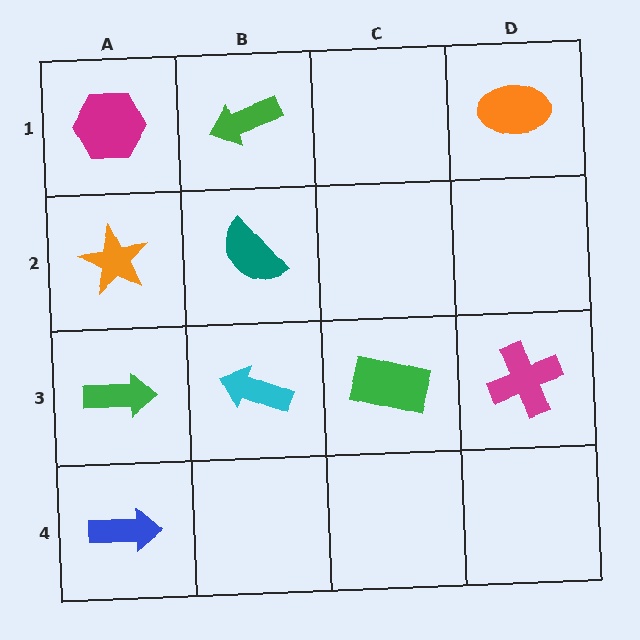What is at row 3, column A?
A green arrow.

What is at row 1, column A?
A magenta hexagon.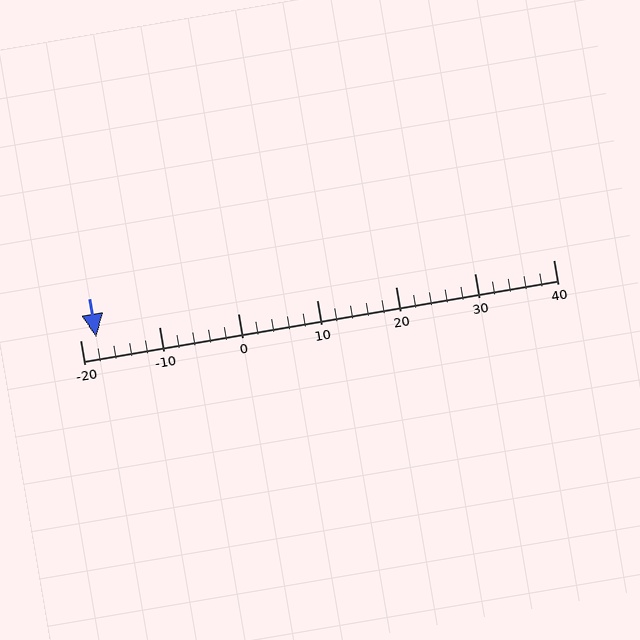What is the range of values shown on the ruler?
The ruler shows values from -20 to 40.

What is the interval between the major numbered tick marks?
The major tick marks are spaced 10 units apart.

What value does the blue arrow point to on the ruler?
The blue arrow points to approximately -18.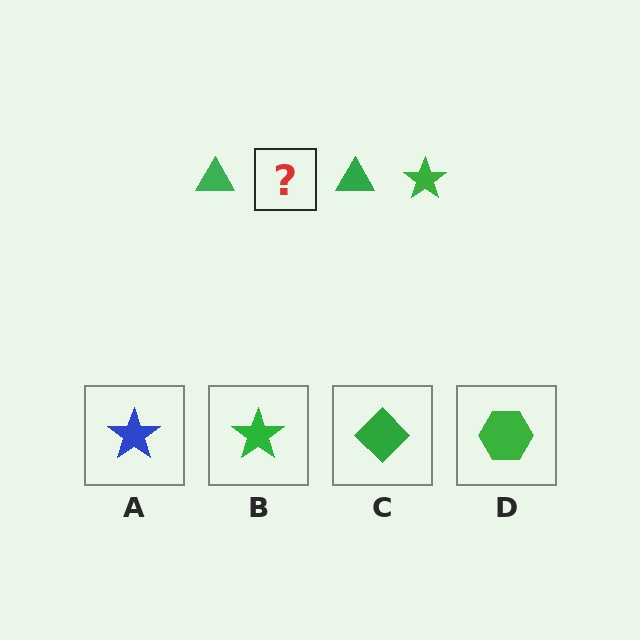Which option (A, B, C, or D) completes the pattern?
B.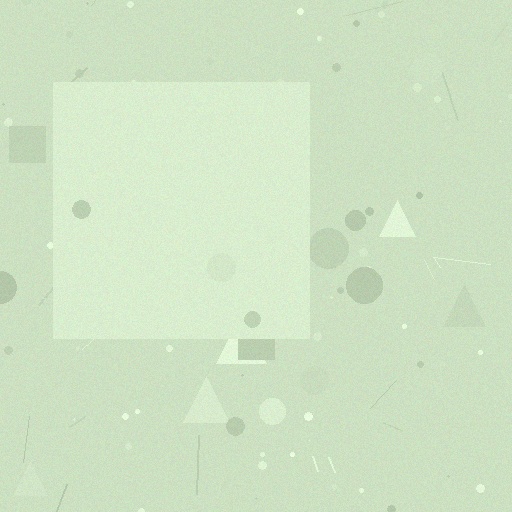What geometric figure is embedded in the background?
A square is embedded in the background.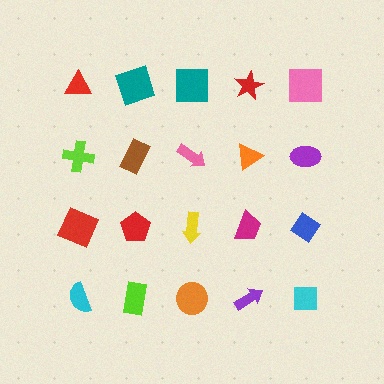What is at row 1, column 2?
A teal square.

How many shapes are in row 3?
5 shapes.